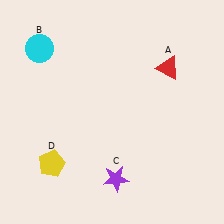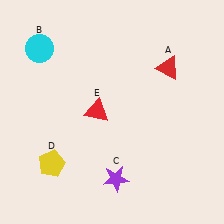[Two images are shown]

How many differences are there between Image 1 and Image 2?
There is 1 difference between the two images.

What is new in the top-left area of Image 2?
A red triangle (E) was added in the top-left area of Image 2.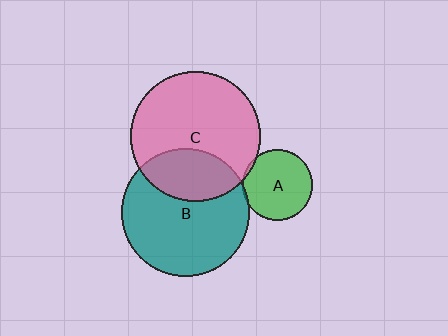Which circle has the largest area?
Circle C (pink).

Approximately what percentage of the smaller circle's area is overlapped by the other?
Approximately 5%.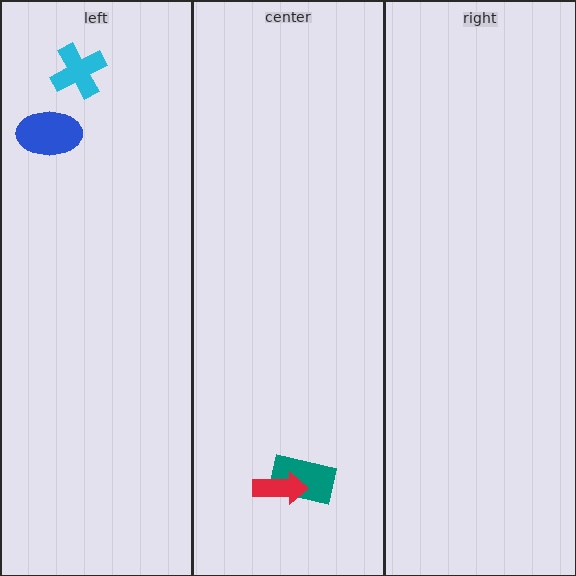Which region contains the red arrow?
The center region.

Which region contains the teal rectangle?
The center region.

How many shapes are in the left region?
2.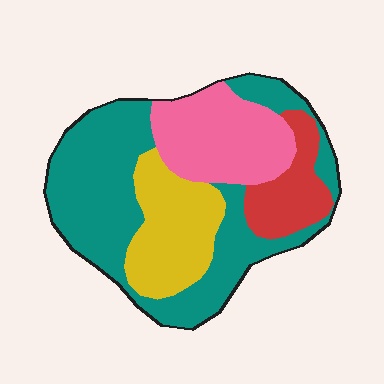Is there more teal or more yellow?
Teal.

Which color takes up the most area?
Teal, at roughly 45%.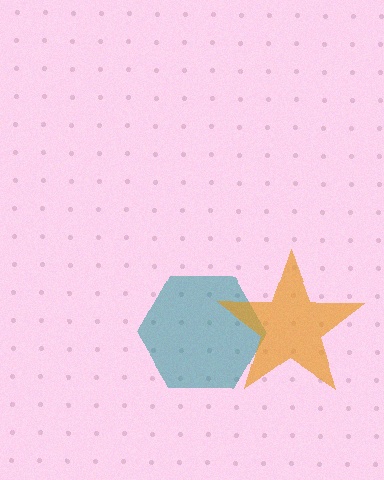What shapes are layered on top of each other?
The layered shapes are: a teal hexagon, an orange star.